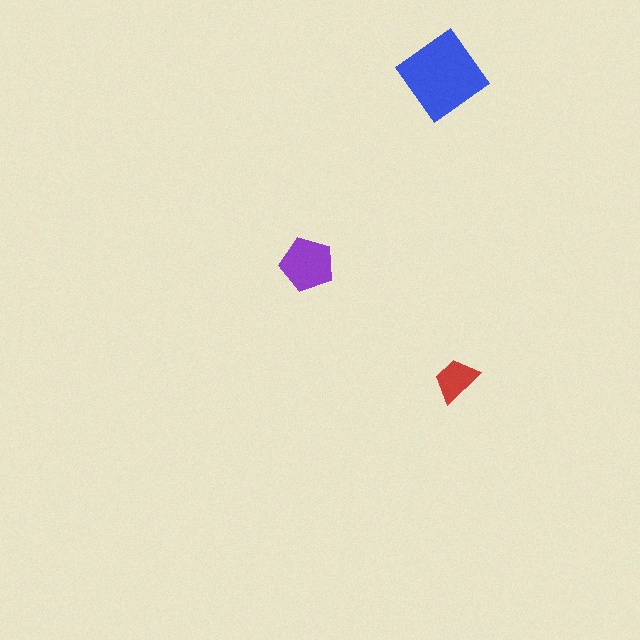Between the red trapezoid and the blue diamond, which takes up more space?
The blue diamond.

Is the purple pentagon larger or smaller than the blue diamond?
Smaller.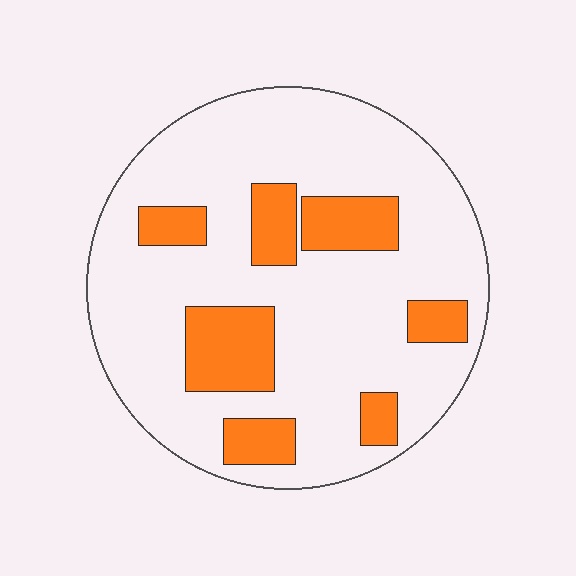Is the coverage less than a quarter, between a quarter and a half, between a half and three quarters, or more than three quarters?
Less than a quarter.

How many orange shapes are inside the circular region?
7.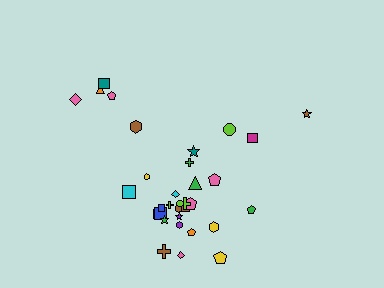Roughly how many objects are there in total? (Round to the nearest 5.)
Roughly 35 objects in total.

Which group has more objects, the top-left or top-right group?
The top-left group.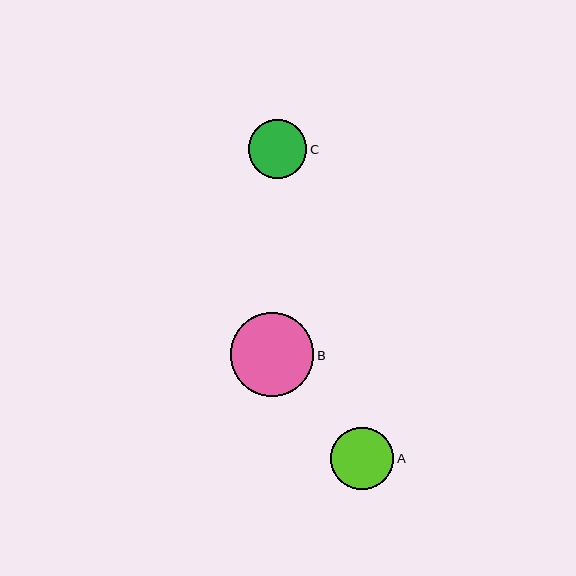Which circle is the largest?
Circle B is the largest with a size of approximately 84 pixels.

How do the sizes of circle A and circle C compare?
Circle A and circle C are approximately the same size.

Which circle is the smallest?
Circle C is the smallest with a size of approximately 58 pixels.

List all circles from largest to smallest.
From largest to smallest: B, A, C.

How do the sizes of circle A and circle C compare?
Circle A and circle C are approximately the same size.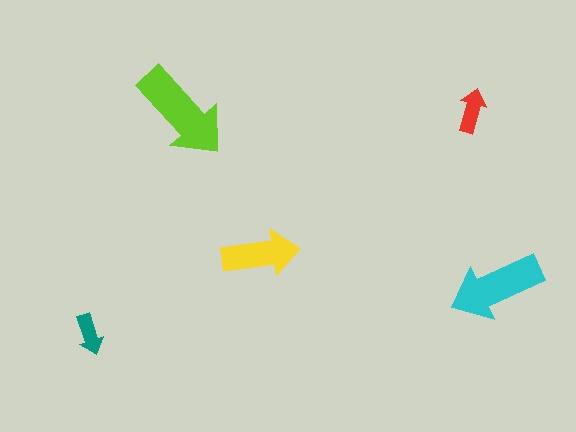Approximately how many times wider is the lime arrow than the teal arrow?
About 2.5 times wider.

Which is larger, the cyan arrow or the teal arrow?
The cyan one.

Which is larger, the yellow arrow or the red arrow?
The yellow one.